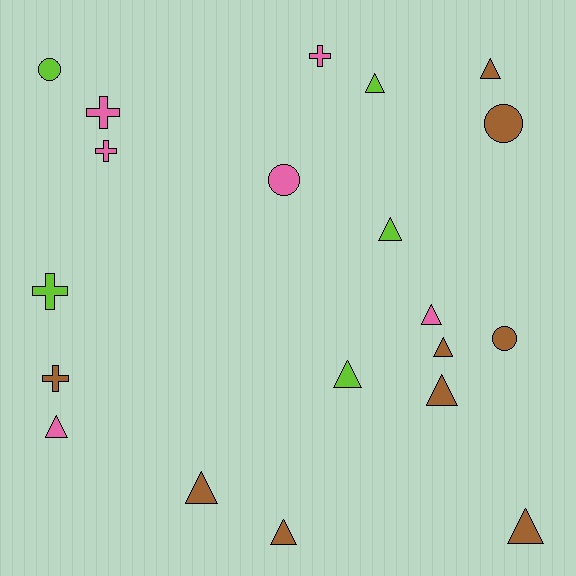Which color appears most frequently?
Brown, with 9 objects.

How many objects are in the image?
There are 20 objects.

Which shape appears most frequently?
Triangle, with 11 objects.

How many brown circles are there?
There are 2 brown circles.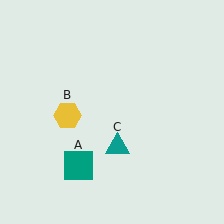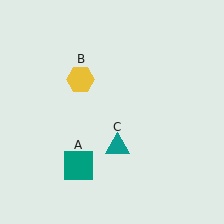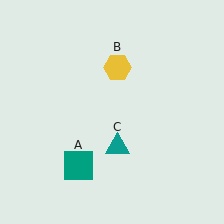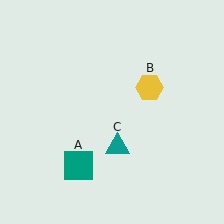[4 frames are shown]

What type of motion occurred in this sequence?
The yellow hexagon (object B) rotated clockwise around the center of the scene.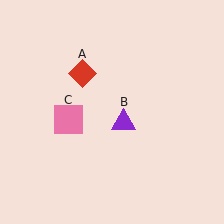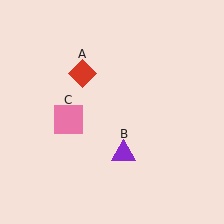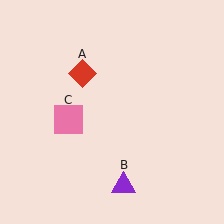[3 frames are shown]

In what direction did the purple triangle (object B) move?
The purple triangle (object B) moved down.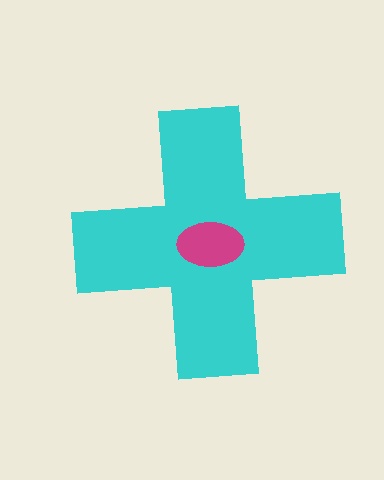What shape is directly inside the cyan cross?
The magenta ellipse.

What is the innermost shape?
The magenta ellipse.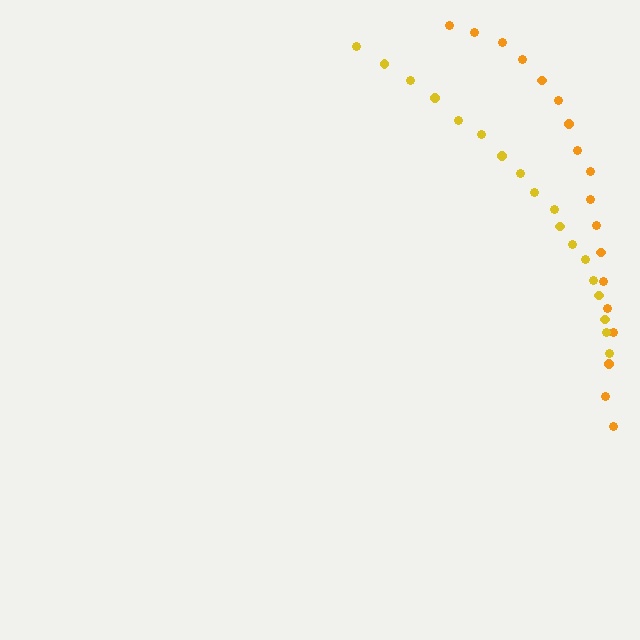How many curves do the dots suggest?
There are 2 distinct paths.